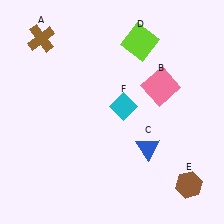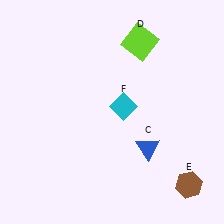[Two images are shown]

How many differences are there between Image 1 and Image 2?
There are 2 differences between the two images.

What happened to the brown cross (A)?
The brown cross (A) was removed in Image 2. It was in the top-left area of Image 1.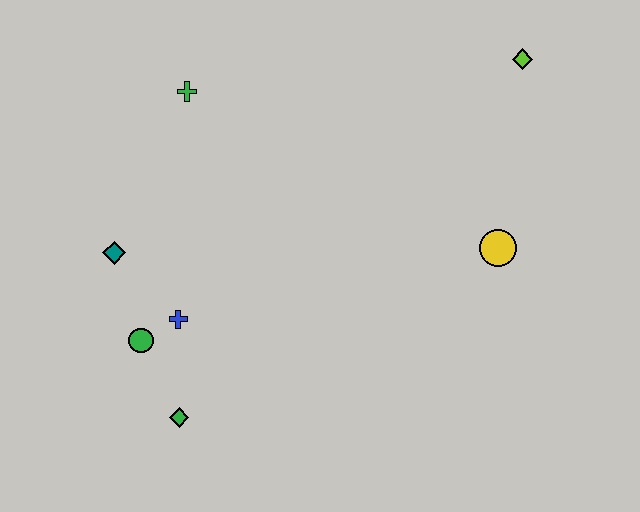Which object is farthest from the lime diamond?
The green diamond is farthest from the lime diamond.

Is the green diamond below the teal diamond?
Yes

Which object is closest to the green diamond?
The green circle is closest to the green diamond.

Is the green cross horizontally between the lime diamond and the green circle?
Yes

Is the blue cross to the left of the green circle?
No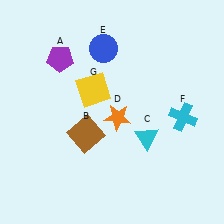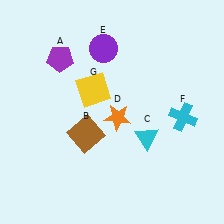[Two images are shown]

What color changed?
The circle (E) changed from blue in Image 1 to purple in Image 2.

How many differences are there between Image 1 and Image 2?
There is 1 difference between the two images.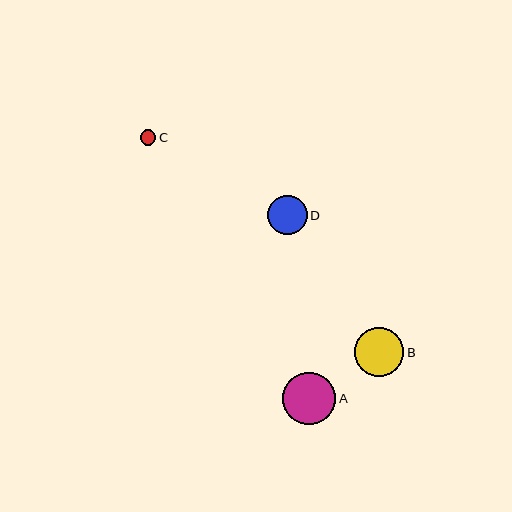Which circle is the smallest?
Circle C is the smallest with a size of approximately 16 pixels.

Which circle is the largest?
Circle A is the largest with a size of approximately 53 pixels.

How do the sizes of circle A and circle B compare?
Circle A and circle B are approximately the same size.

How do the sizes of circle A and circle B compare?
Circle A and circle B are approximately the same size.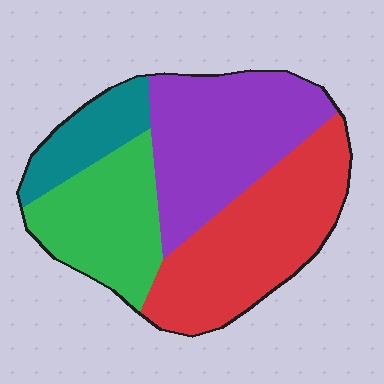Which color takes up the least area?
Teal, at roughly 10%.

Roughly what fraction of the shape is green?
Green covers 23% of the shape.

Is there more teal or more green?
Green.